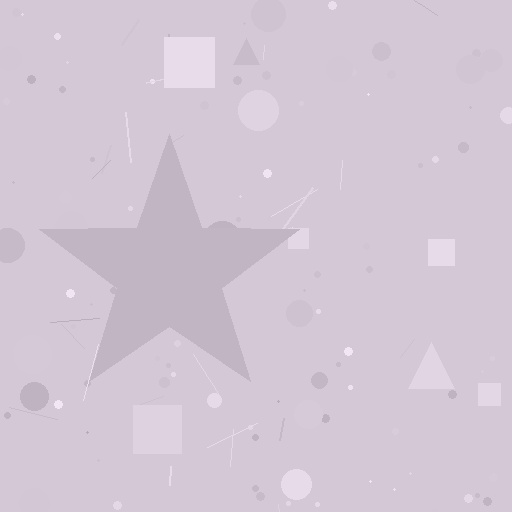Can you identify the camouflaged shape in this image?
The camouflaged shape is a star.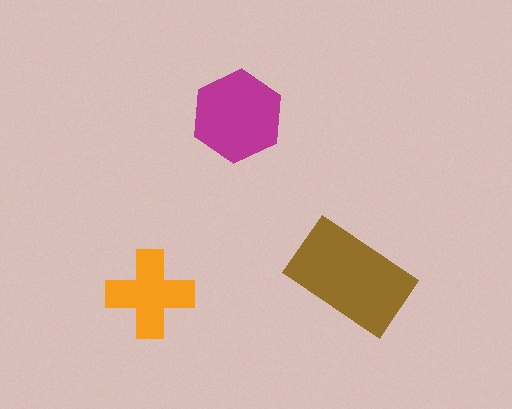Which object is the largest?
The brown rectangle.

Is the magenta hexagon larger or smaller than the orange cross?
Larger.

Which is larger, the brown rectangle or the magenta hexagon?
The brown rectangle.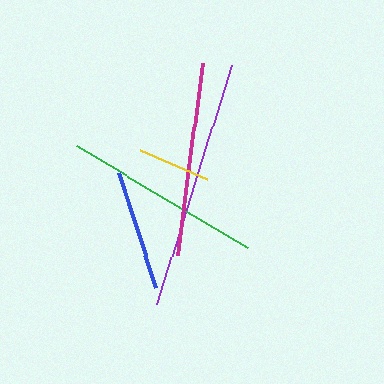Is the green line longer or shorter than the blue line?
The green line is longer than the blue line.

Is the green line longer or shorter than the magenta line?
The green line is longer than the magenta line.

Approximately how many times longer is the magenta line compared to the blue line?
The magenta line is approximately 1.6 times the length of the blue line.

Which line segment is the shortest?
The yellow line is the shortest at approximately 73 pixels.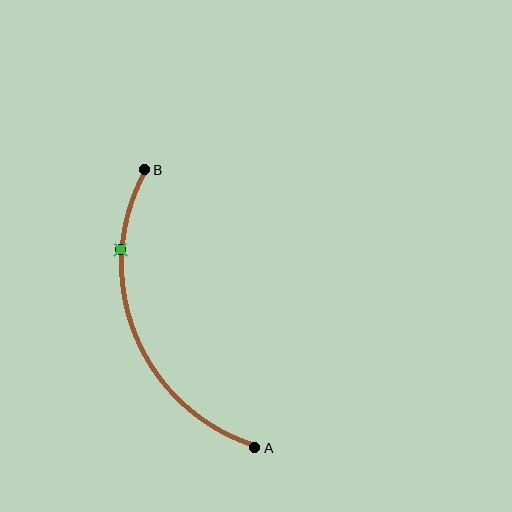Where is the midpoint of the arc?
The arc midpoint is the point on the curve farthest from the straight line joining A and B. It sits to the left of that line.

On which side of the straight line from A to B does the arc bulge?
The arc bulges to the left of the straight line connecting A and B.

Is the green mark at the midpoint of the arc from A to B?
No. The green mark lies on the arc but is closer to endpoint B. The arc midpoint would be at the point on the curve equidistant along the arc from both A and B.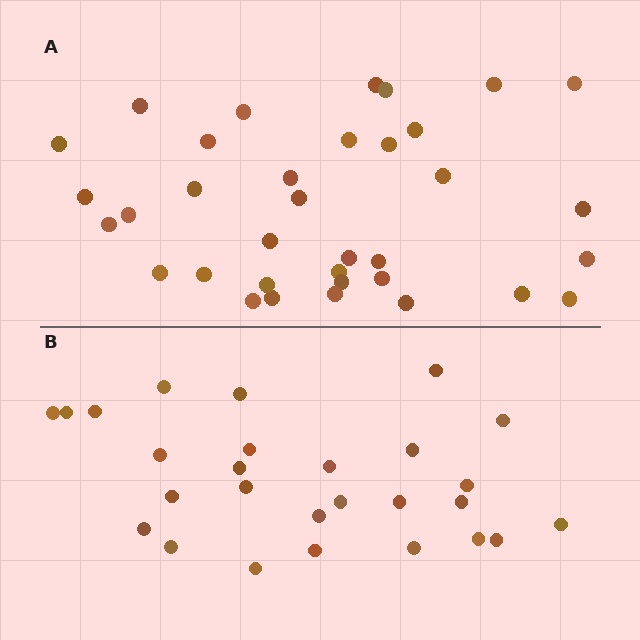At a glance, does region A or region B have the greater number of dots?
Region A (the top region) has more dots.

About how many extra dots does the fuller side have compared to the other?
Region A has roughly 8 or so more dots than region B.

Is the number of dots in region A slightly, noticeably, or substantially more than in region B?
Region A has noticeably more, but not dramatically so. The ratio is roughly 1.3 to 1.